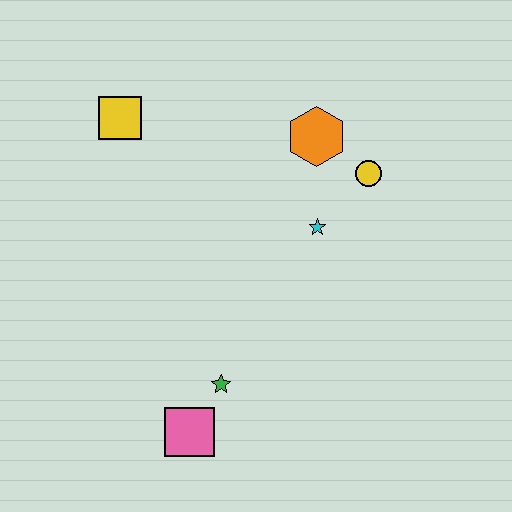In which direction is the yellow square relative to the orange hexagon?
The yellow square is to the left of the orange hexagon.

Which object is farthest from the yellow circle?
The pink square is farthest from the yellow circle.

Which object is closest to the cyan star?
The yellow circle is closest to the cyan star.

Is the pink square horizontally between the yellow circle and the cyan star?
No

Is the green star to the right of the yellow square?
Yes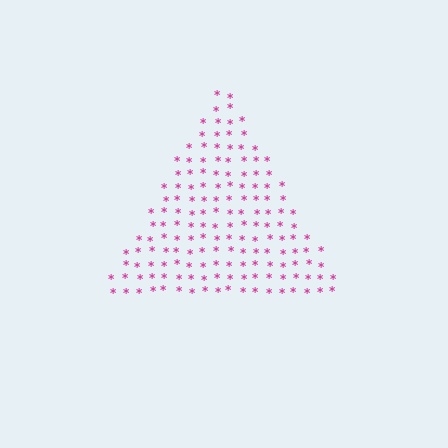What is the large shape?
The large shape is a triangle.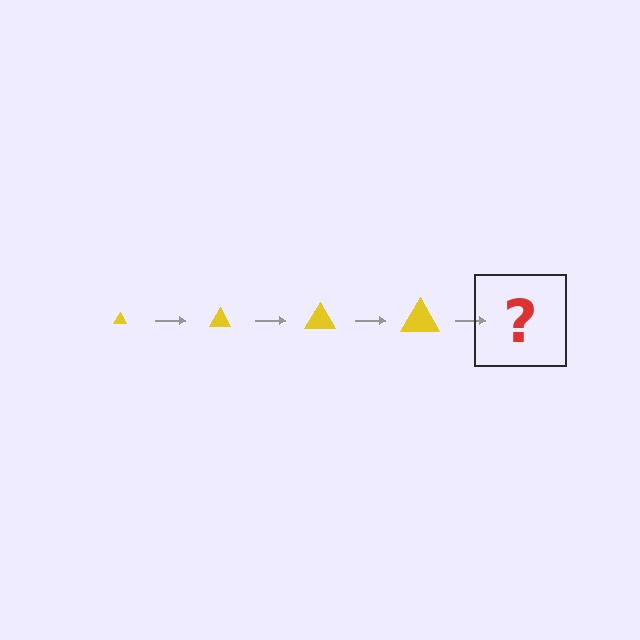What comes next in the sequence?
The next element should be a yellow triangle, larger than the previous one.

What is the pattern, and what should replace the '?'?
The pattern is that the triangle gets progressively larger each step. The '?' should be a yellow triangle, larger than the previous one.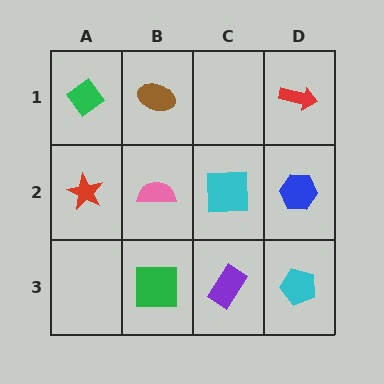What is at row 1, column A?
A green diamond.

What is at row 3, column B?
A green square.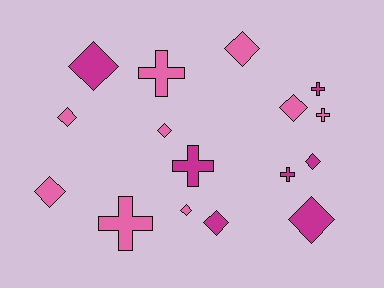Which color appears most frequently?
Pink, with 9 objects.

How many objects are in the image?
There are 16 objects.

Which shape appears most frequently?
Diamond, with 10 objects.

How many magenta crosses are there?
There are 3 magenta crosses.